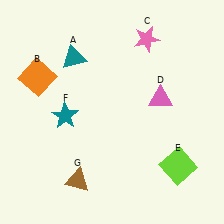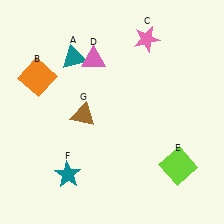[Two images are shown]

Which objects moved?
The objects that moved are: the pink triangle (D), the teal star (F), the brown triangle (G).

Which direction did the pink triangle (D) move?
The pink triangle (D) moved left.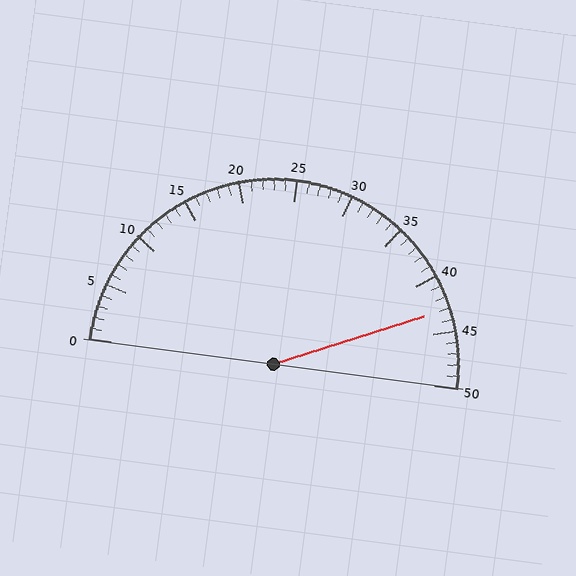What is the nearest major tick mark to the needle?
The nearest major tick mark is 45.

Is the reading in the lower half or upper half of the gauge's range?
The reading is in the upper half of the range (0 to 50).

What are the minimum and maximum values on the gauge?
The gauge ranges from 0 to 50.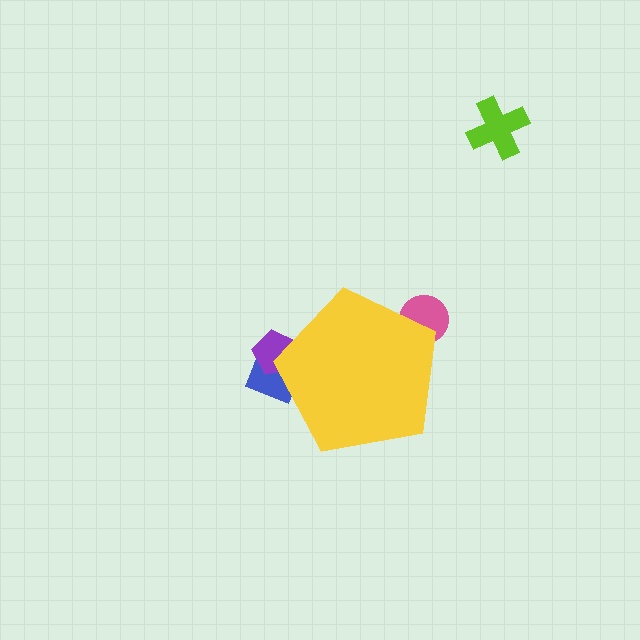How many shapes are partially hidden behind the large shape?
3 shapes are partially hidden.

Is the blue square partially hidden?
Yes, the blue square is partially hidden behind the yellow pentagon.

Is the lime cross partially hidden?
No, the lime cross is fully visible.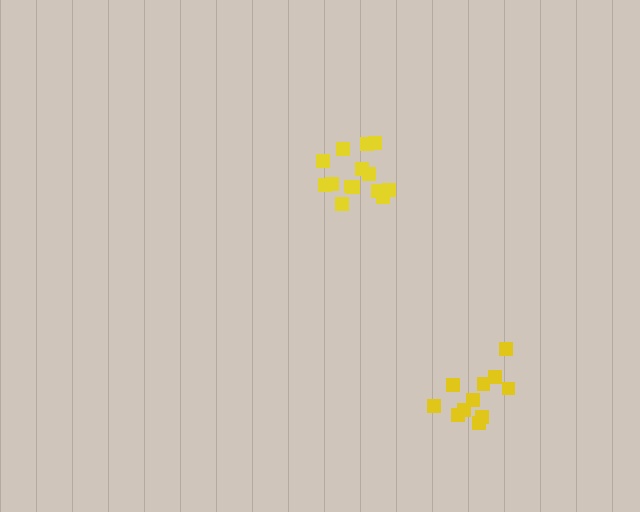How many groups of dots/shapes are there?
There are 2 groups.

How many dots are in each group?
Group 1: 11 dots, Group 2: 14 dots (25 total).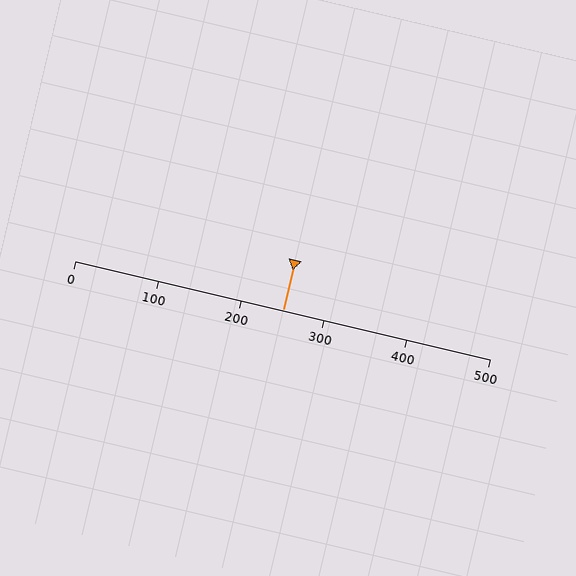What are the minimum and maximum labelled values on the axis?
The axis runs from 0 to 500.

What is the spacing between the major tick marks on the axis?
The major ticks are spaced 100 apart.